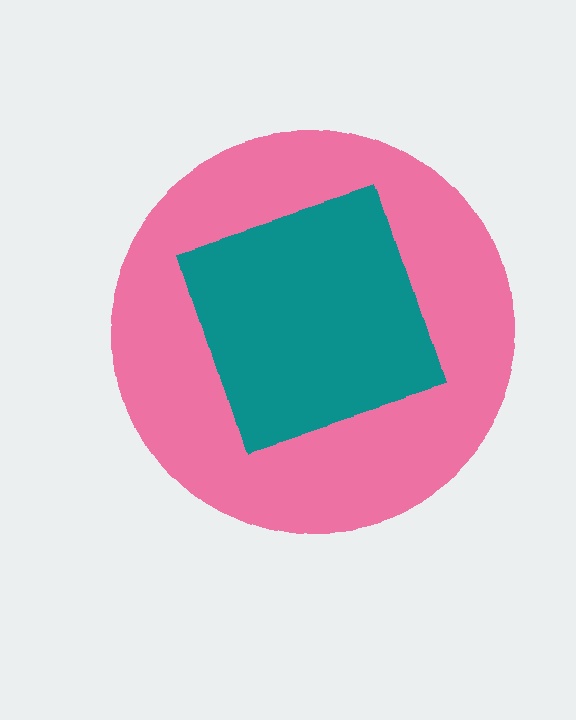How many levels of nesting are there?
2.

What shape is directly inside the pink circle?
The teal diamond.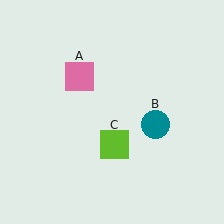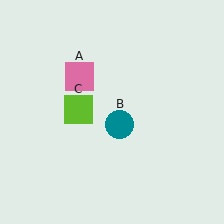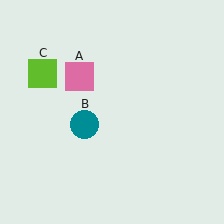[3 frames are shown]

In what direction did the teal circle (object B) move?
The teal circle (object B) moved left.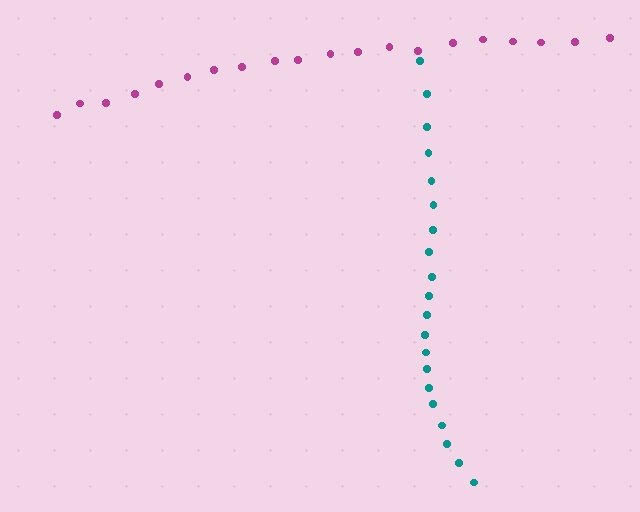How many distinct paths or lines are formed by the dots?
There are 2 distinct paths.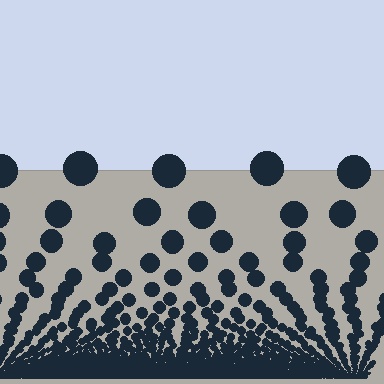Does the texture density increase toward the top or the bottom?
Density increases toward the bottom.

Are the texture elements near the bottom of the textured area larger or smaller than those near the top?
Smaller. The gradient is inverted — elements near the bottom are smaller and denser.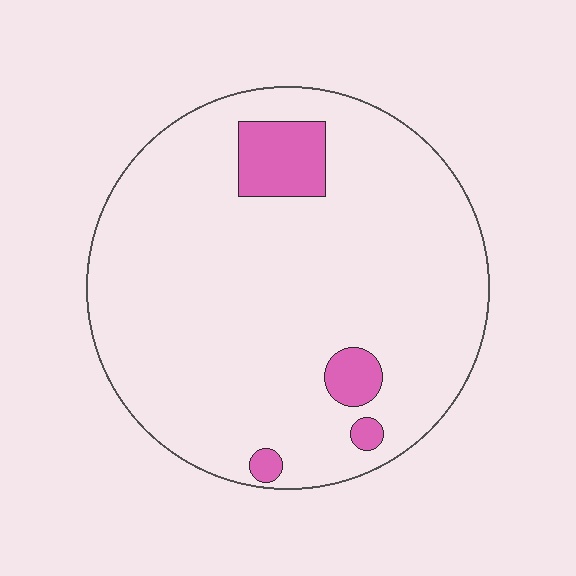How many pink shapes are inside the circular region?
4.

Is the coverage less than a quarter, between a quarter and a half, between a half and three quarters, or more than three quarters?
Less than a quarter.